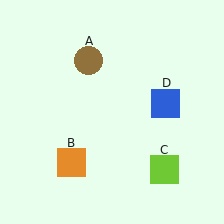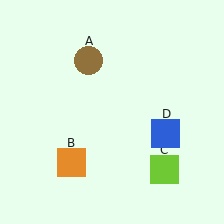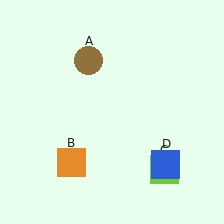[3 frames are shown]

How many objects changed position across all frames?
1 object changed position: blue square (object D).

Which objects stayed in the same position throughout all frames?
Brown circle (object A) and orange square (object B) and lime square (object C) remained stationary.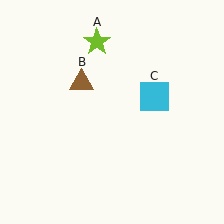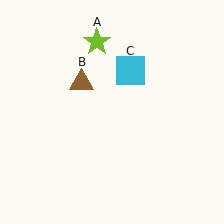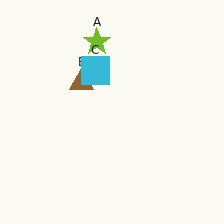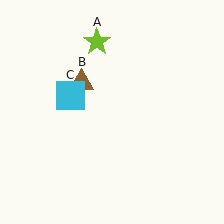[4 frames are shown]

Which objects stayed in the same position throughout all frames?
Lime star (object A) and brown triangle (object B) remained stationary.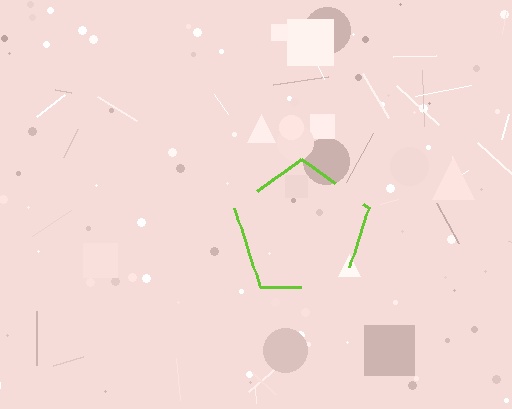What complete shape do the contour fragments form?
The contour fragments form a pentagon.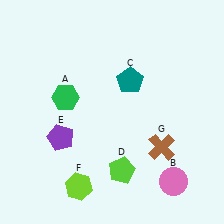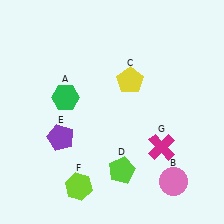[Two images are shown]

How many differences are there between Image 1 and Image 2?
There are 2 differences between the two images.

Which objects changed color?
C changed from teal to yellow. G changed from brown to magenta.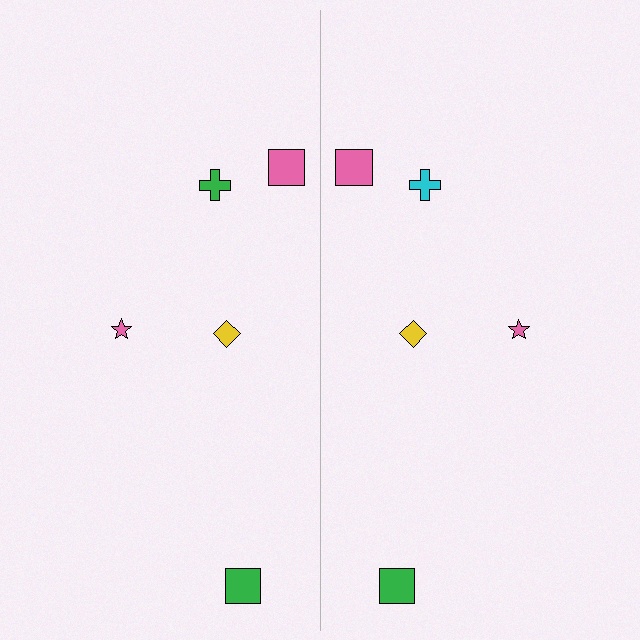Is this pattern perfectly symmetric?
No, the pattern is not perfectly symmetric. The cyan cross on the right side breaks the symmetry — its mirror counterpart is green.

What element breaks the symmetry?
The cyan cross on the right side breaks the symmetry — its mirror counterpart is green.